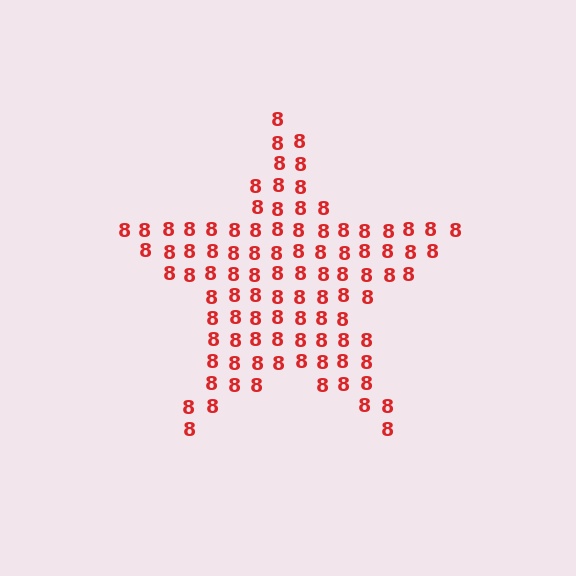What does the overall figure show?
The overall figure shows a star.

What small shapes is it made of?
It is made of small digit 8's.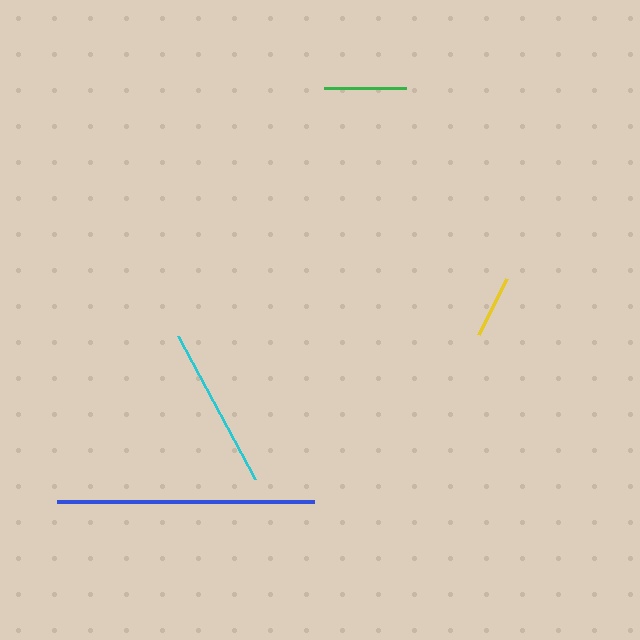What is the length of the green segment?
The green segment is approximately 82 pixels long.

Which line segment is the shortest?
The yellow line is the shortest at approximately 62 pixels.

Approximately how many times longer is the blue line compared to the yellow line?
The blue line is approximately 4.1 times the length of the yellow line.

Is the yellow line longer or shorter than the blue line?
The blue line is longer than the yellow line.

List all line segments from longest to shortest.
From longest to shortest: blue, cyan, green, yellow.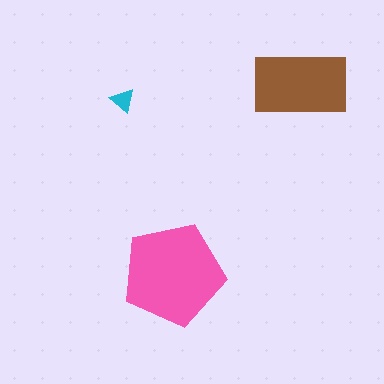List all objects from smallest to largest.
The cyan triangle, the brown rectangle, the pink pentagon.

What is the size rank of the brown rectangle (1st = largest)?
2nd.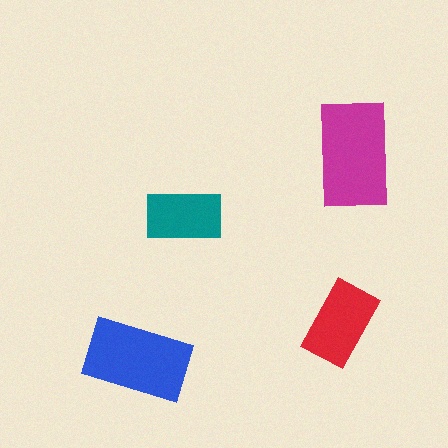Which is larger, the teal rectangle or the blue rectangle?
The blue one.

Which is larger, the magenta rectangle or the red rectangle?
The magenta one.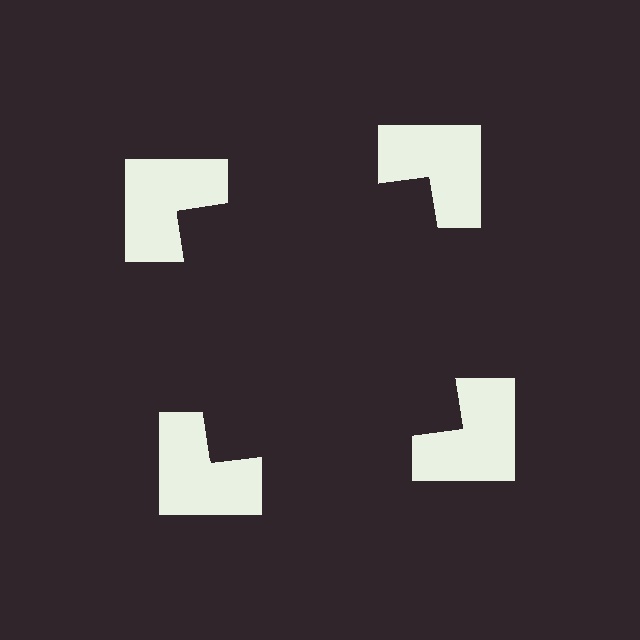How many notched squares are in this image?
There are 4 — one at each vertex of the illusory square.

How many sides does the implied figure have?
4 sides.